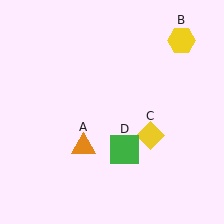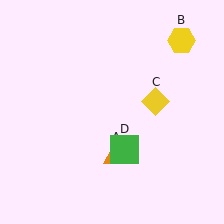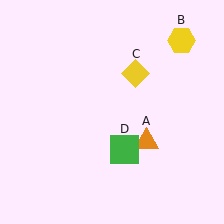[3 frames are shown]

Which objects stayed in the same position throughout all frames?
Yellow hexagon (object B) and green square (object D) remained stationary.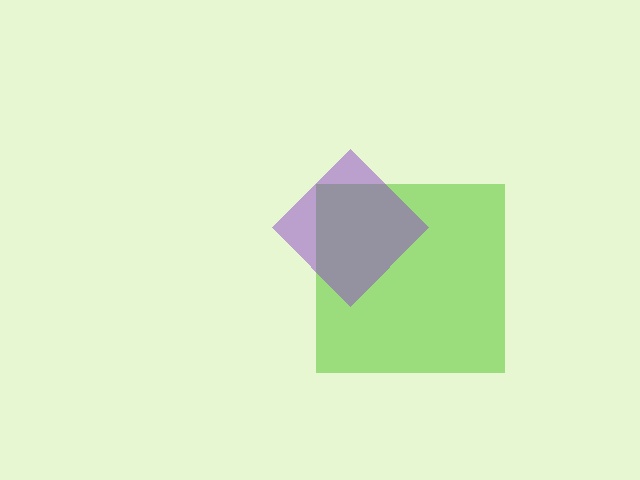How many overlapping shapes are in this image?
There are 2 overlapping shapes in the image.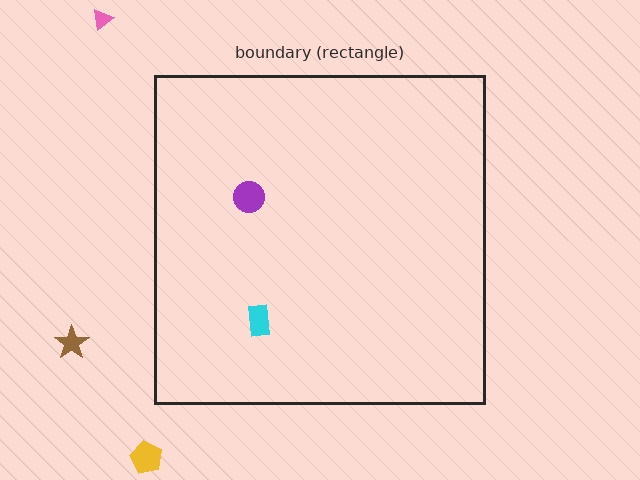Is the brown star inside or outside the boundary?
Outside.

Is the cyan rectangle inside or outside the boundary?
Inside.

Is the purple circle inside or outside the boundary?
Inside.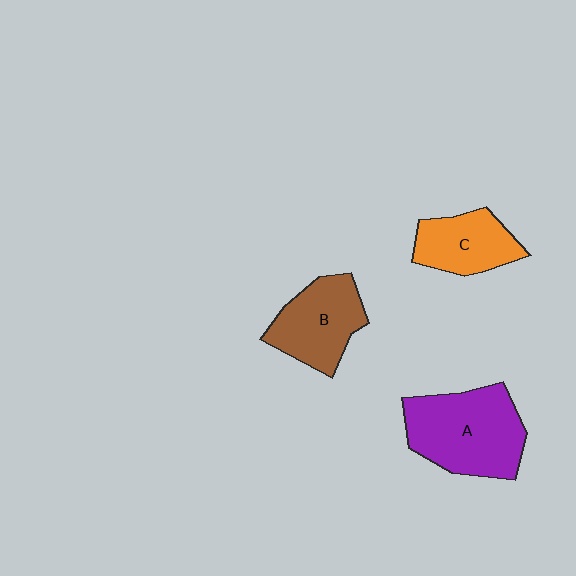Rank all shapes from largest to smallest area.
From largest to smallest: A (purple), B (brown), C (orange).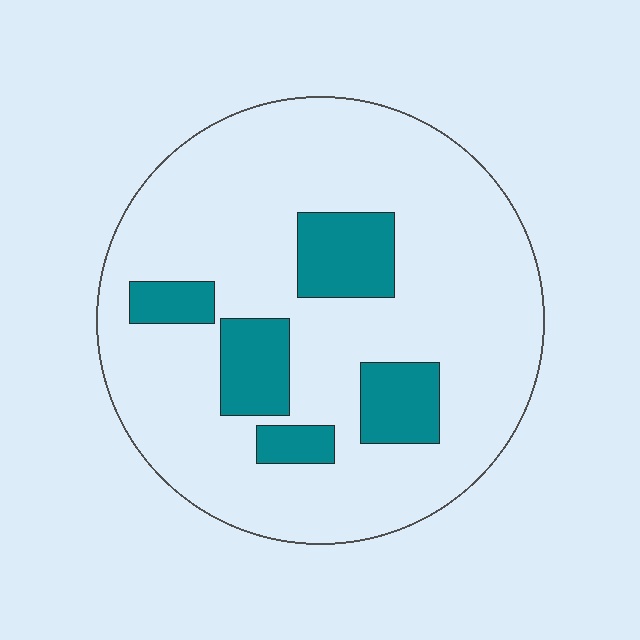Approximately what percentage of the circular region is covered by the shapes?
Approximately 20%.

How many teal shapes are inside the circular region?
5.